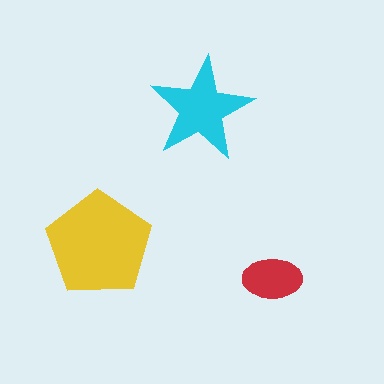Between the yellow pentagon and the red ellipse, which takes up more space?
The yellow pentagon.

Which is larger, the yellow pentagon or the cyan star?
The yellow pentagon.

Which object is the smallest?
The red ellipse.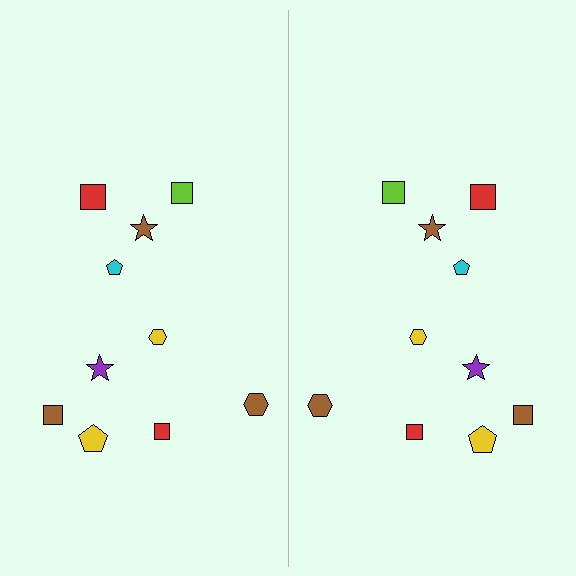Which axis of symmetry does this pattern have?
The pattern has a vertical axis of symmetry running through the center of the image.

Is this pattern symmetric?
Yes, this pattern has bilateral (reflection) symmetry.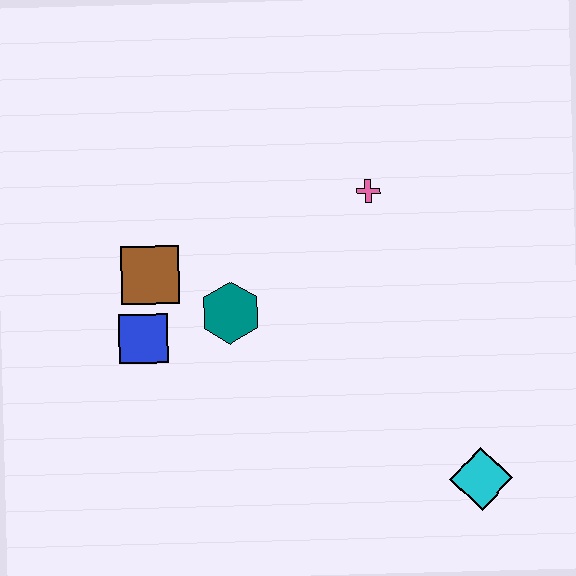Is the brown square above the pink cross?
No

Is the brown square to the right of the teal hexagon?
No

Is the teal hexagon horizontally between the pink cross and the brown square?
Yes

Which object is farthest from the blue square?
The cyan diamond is farthest from the blue square.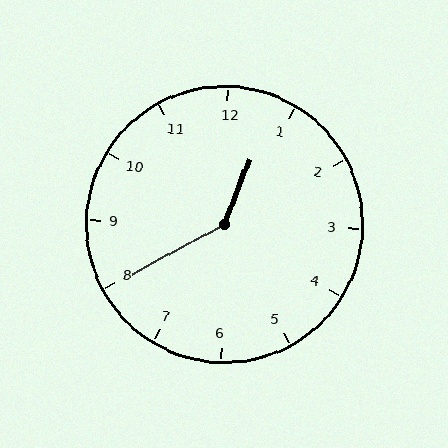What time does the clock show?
12:40.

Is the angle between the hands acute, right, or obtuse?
It is obtuse.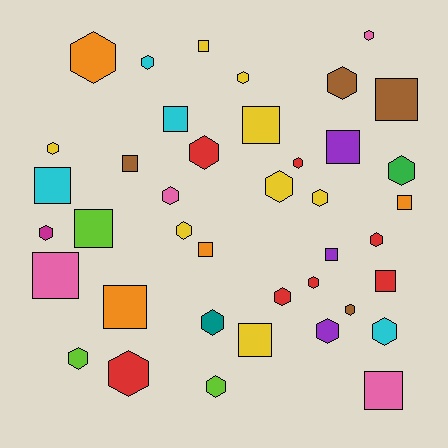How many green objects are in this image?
There is 1 green object.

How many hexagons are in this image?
There are 24 hexagons.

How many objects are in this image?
There are 40 objects.